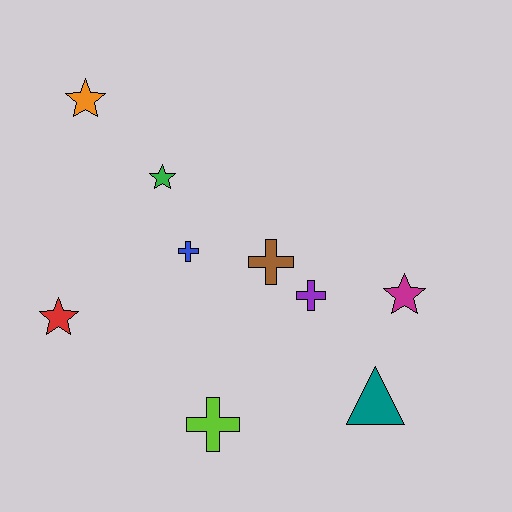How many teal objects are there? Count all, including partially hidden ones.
There is 1 teal object.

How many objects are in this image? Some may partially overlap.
There are 9 objects.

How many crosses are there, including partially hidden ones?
There are 4 crosses.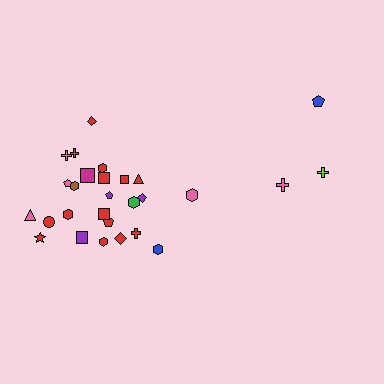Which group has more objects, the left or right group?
The left group.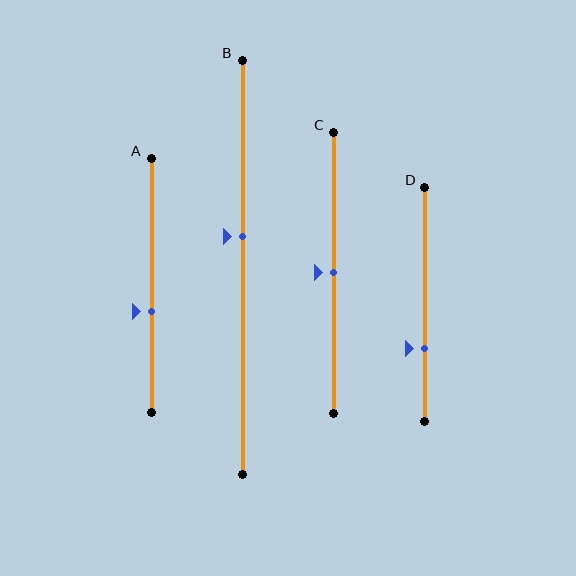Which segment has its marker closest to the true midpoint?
Segment C has its marker closest to the true midpoint.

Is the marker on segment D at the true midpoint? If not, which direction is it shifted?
No, the marker on segment D is shifted downward by about 19% of the segment length.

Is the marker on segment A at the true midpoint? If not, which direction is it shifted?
No, the marker on segment A is shifted downward by about 10% of the segment length.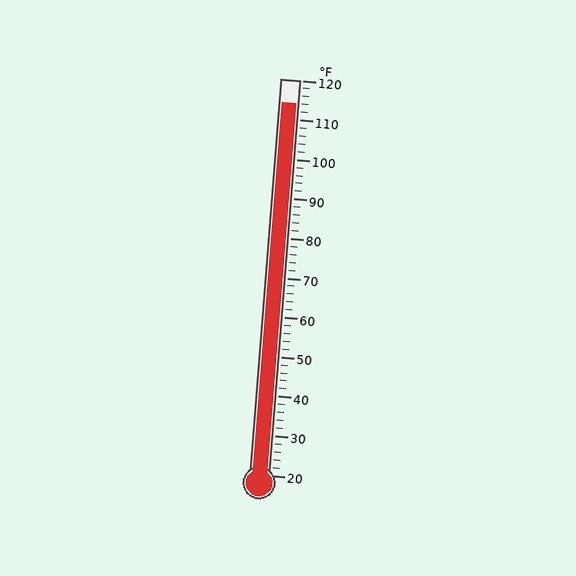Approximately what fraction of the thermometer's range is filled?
The thermometer is filled to approximately 95% of its range.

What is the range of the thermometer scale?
The thermometer scale ranges from 20°F to 120°F.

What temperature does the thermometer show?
The thermometer shows approximately 114°F.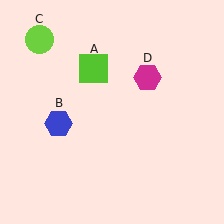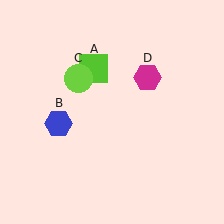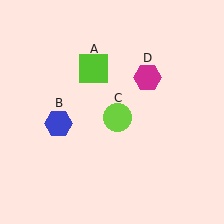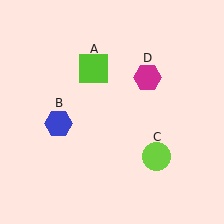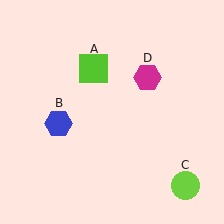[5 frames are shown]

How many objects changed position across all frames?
1 object changed position: lime circle (object C).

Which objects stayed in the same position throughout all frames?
Lime square (object A) and blue hexagon (object B) and magenta hexagon (object D) remained stationary.